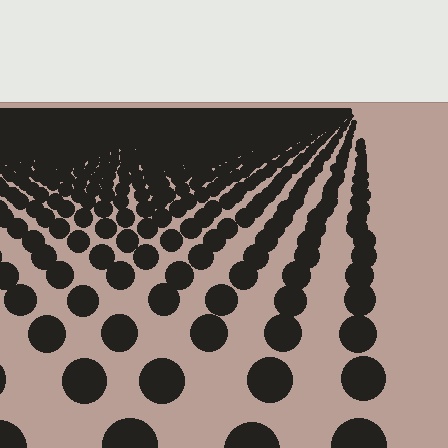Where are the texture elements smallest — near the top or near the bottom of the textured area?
Near the top.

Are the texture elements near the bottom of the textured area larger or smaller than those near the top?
Larger. Near the bottom, elements are closer to the viewer and appear at a bigger on-screen size.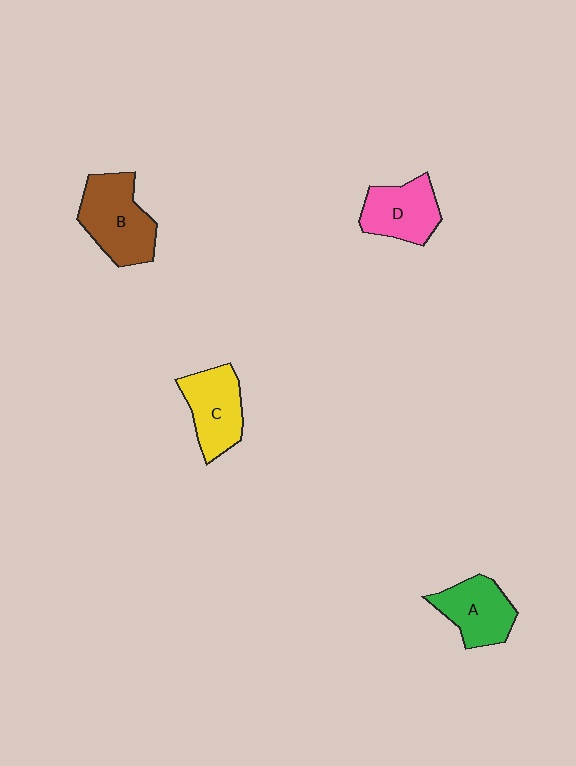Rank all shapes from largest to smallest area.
From largest to smallest: B (brown), C (yellow), A (green), D (pink).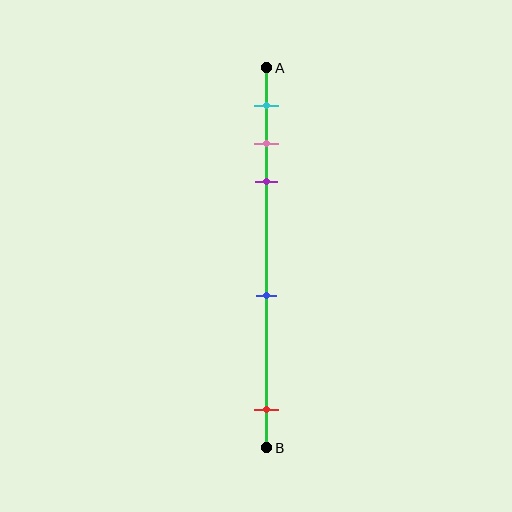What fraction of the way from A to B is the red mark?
The red mark is approximately 90% (0.9) of the way from A to B.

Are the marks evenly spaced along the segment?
No, the marks are not evenly spaced.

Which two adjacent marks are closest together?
The pink and purple marks are the closest adjacent pair.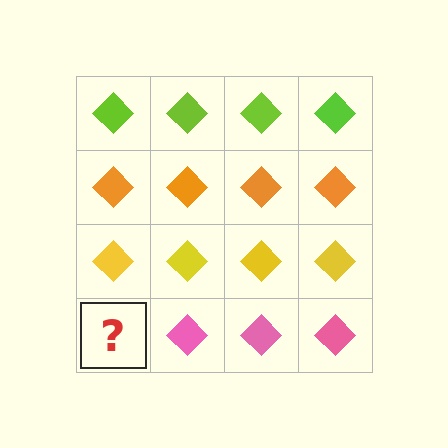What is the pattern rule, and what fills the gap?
The rule is that each row has a consistent color. The gap should be filled with a pink diamond.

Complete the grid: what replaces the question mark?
The question mark should be replaced with a pink diamond.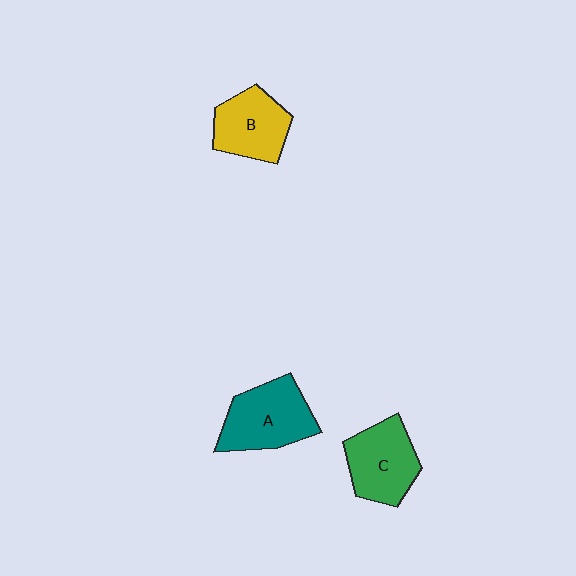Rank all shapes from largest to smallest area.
From largest to smallest: A (teal), C (green), B (yellow).